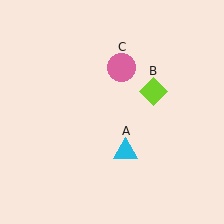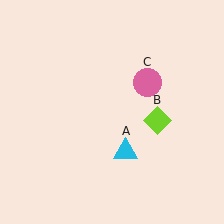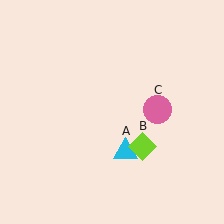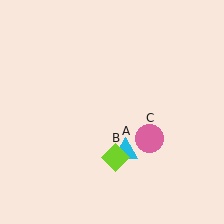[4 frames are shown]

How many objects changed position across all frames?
2 objects changed position: lime diamond (object B), pink circle (object C).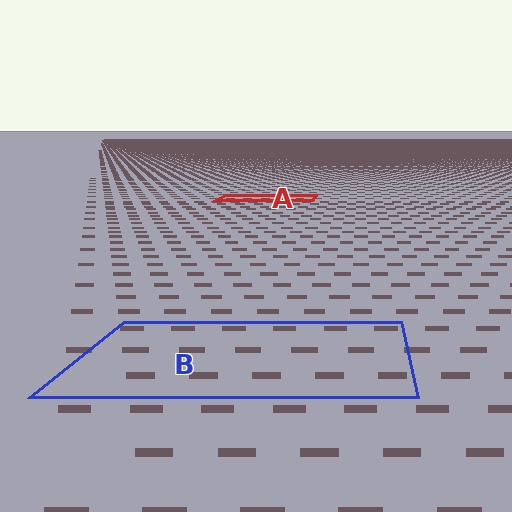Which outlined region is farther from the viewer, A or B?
Region A is farther from the viewer — the texture elements inside it appear smaller and more densely packed.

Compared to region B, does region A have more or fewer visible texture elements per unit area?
Region A has more texture elements per unit area — they are packed more densely because it is farther away.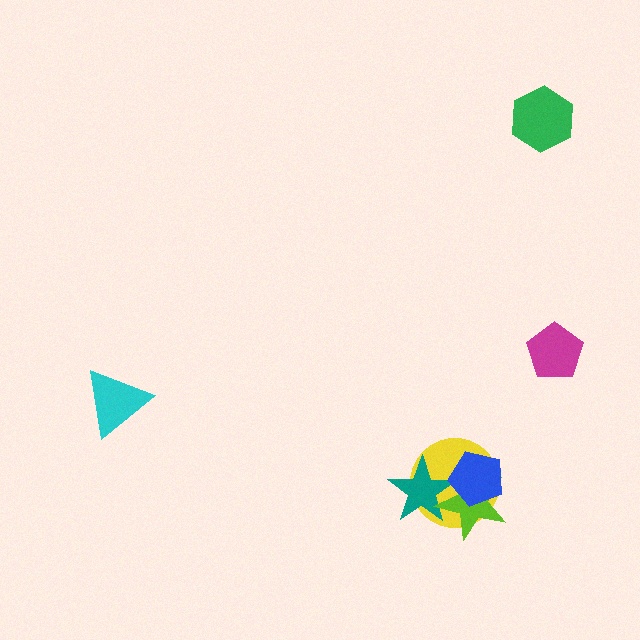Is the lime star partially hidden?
Yes, it is partially covered by another shape.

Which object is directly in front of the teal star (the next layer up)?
The lime star is directly in front of the teal star.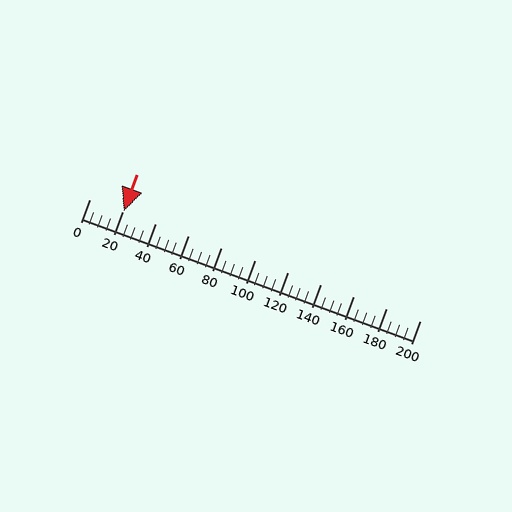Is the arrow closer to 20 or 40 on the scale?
The arrow is closer to 20.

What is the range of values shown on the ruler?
The ruler shows values from 0 to 200.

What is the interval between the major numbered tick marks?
The major tick marks are spaced 20 units apart.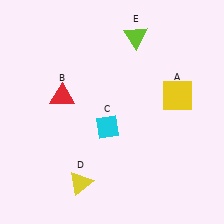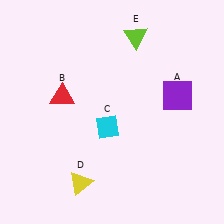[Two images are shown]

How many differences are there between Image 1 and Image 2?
There is 1 difference between the two images.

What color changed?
The square (A) changed from yellow in Image 1 to purple in Image 2.